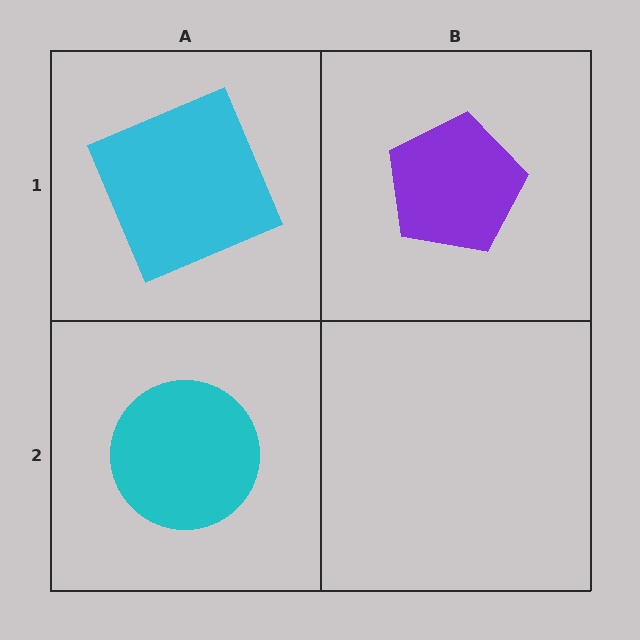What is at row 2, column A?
A cyan circle.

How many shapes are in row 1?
2 shapes.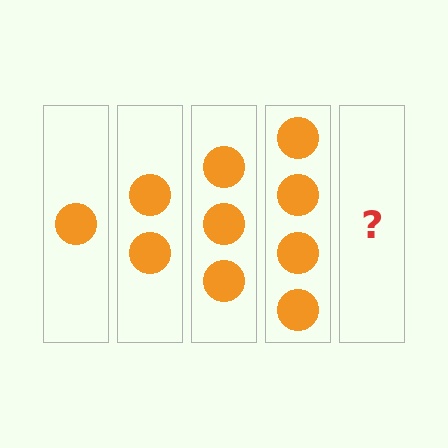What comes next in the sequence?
The next element should be 5 circles.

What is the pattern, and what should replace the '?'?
The pattern is that each step adds one more circle. The '?' should be 5 circles.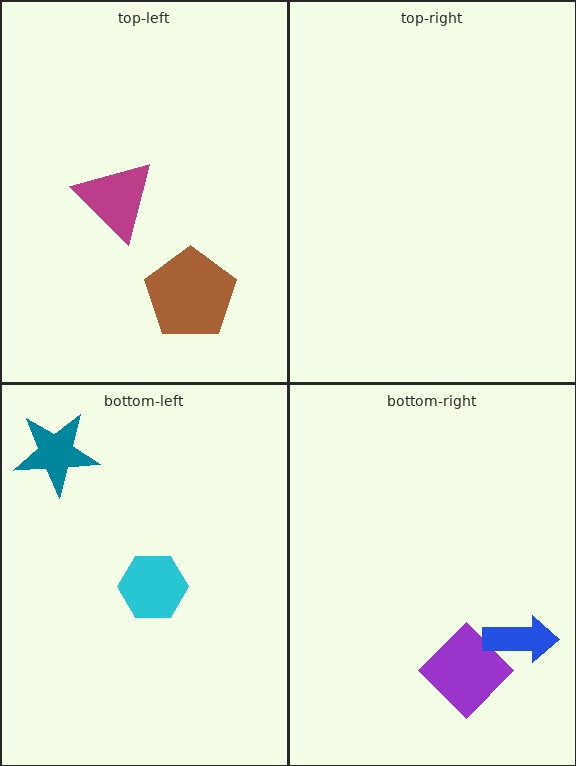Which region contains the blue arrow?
The bottom-right region.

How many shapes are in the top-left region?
2.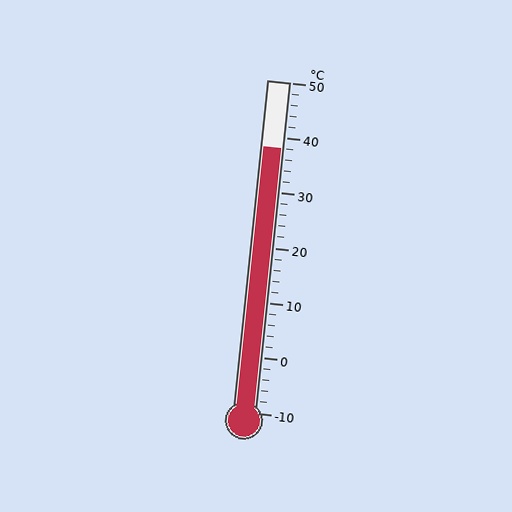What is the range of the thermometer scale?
The thermometer scale ranges from -10°C to 50°C.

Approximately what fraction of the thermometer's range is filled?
The thermometer is filled to approximately 80% of its range.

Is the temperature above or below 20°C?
The temperature is above 20°C.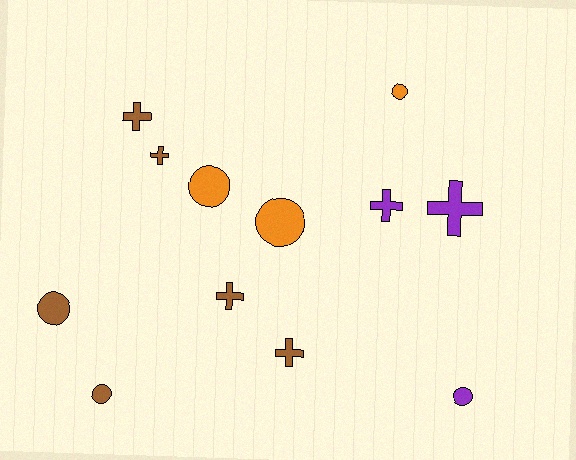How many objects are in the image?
There are 12 objects.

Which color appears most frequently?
Brown, with 6 objects.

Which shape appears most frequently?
Circle, with 6 objects.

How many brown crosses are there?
There are 4 brown crosses.